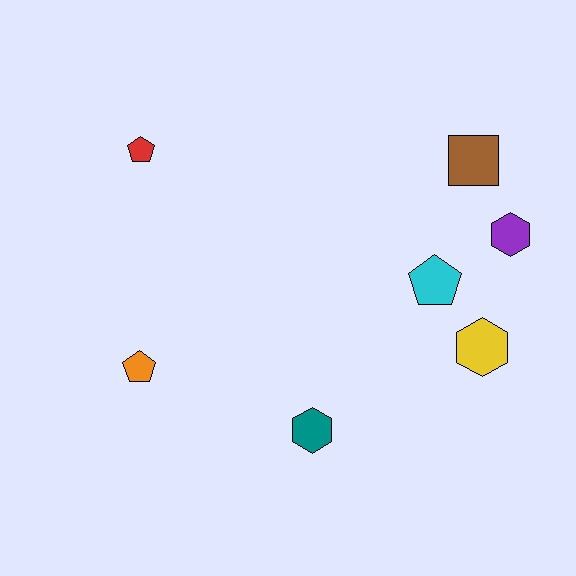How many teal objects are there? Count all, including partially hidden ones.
There is 1 teal object.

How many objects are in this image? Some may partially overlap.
There are 7 objects.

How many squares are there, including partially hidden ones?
There is 1 square.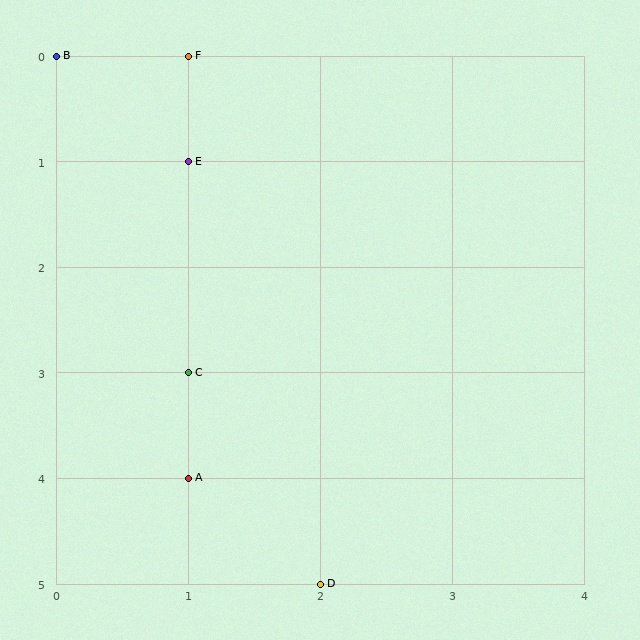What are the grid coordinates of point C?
Point C is at grid coordinates (1, 3).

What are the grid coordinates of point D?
Point D is at grid coordinates (2, 5).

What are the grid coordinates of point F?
Point F is at grid coordinates (1, 0).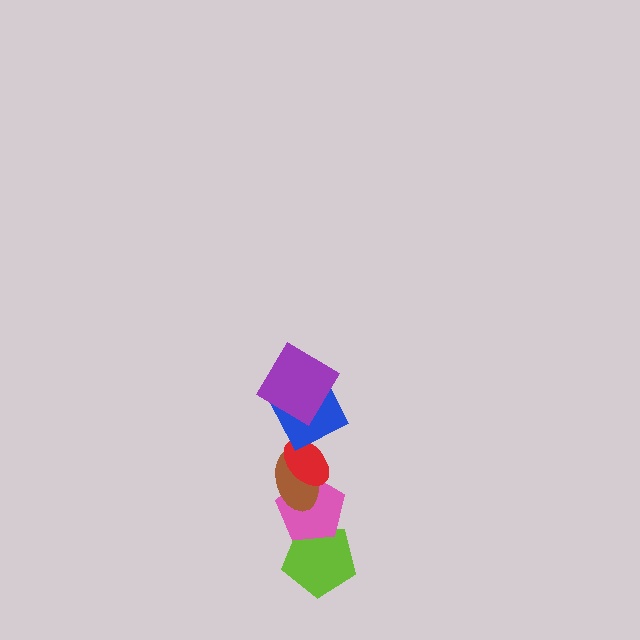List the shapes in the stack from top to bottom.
From top to bottom: the purple diamond, the blue square, the red ellipse, the brown ellipse, the pink pentagon, the lime pentagon.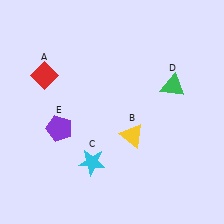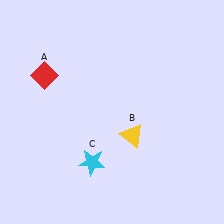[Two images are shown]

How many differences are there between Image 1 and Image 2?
There are 2 differences between the two images.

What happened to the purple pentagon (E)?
The purple pentagon (E) was removed in Image 2. It was in the bottom-left area of Image 1.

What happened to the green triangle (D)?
The green triangle (D) was removed in Image 2. It was in the top-right area of Image 1.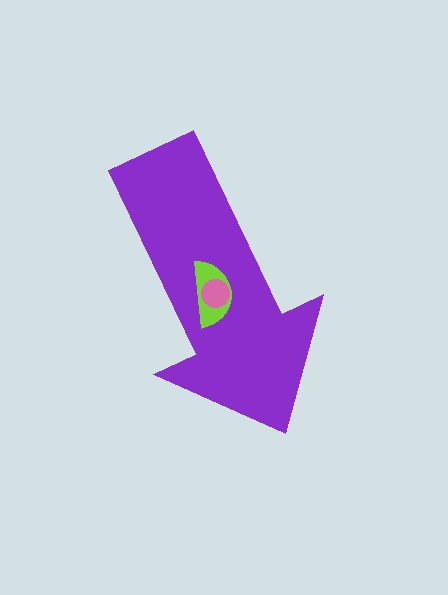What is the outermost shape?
The purple arrow.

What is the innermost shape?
The pink circle.